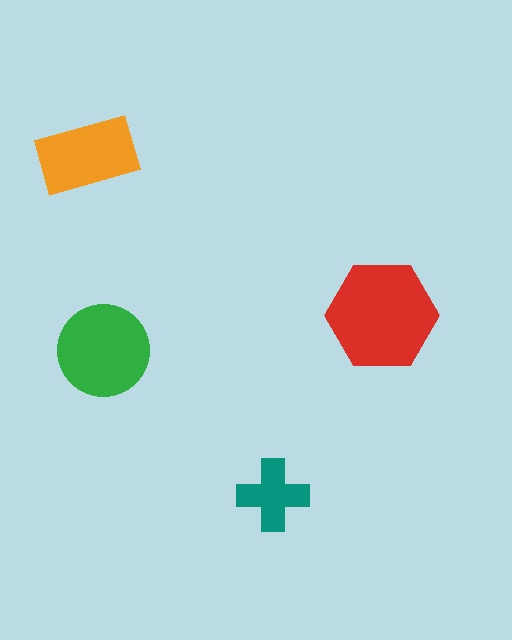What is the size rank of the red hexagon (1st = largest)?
1st.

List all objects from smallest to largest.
The teal cross, the orange rectangle, the green circle, the red hexagon.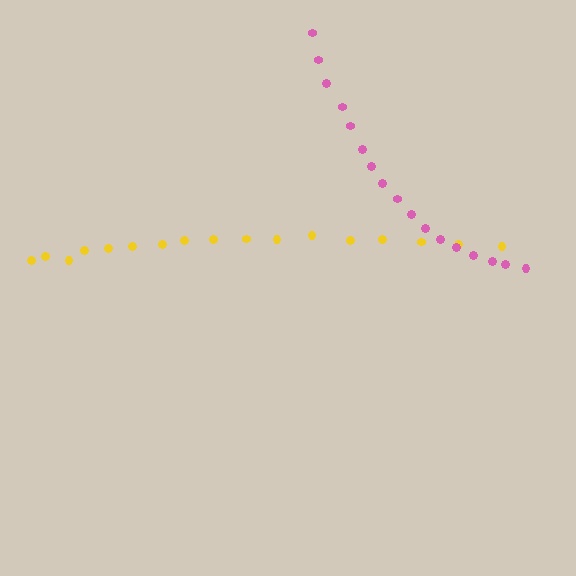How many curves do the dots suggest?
There are 2 distinct paths.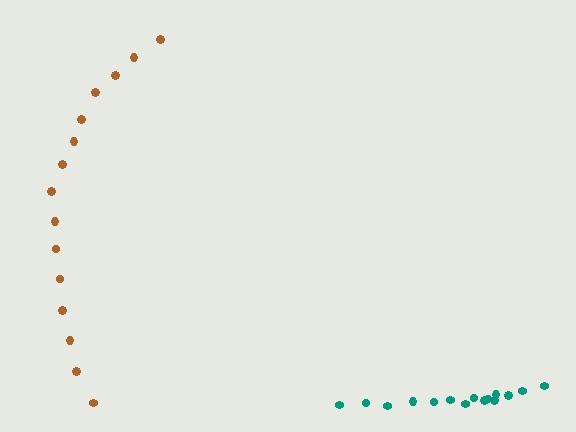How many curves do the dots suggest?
There are 2 distinct paths.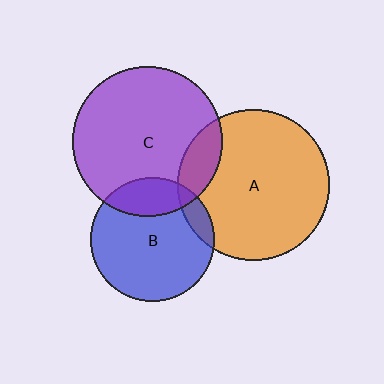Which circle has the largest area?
Circle A (orange).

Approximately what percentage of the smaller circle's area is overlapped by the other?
Approximately 20%.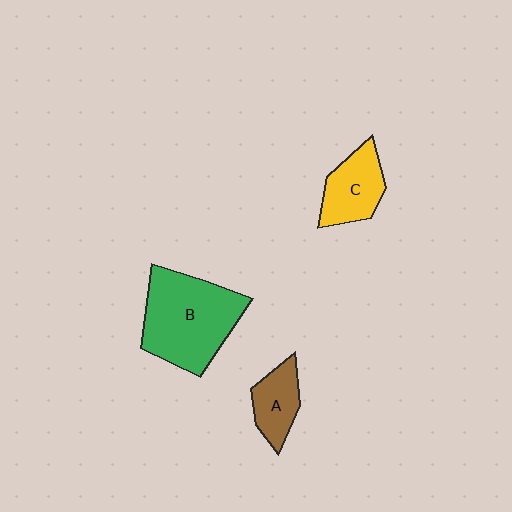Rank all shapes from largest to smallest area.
From largest to smallest: B (green), C (yellow), A (brown).